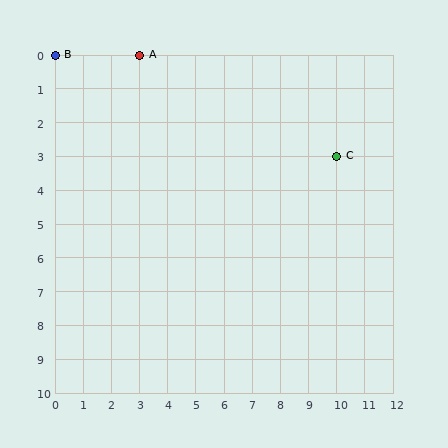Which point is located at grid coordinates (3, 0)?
Point A is at (3, 0).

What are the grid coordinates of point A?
Point A is at grid coordinates (3, 0).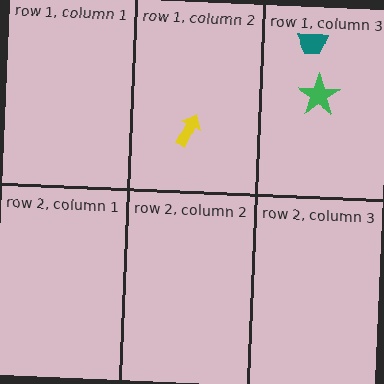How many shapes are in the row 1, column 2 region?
1.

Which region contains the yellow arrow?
The row 1, column 2 region.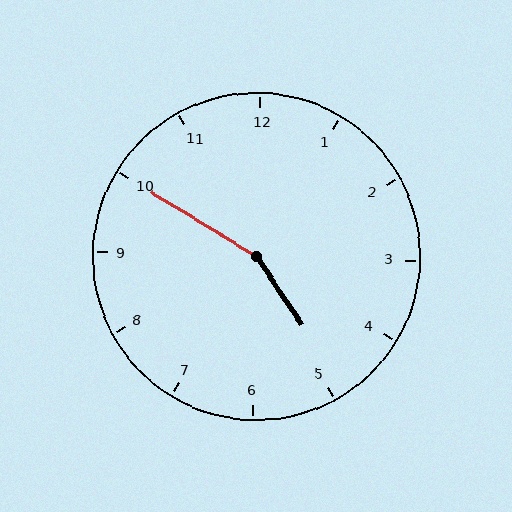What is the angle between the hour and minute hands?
Approximately 155 degrees.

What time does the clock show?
4:50.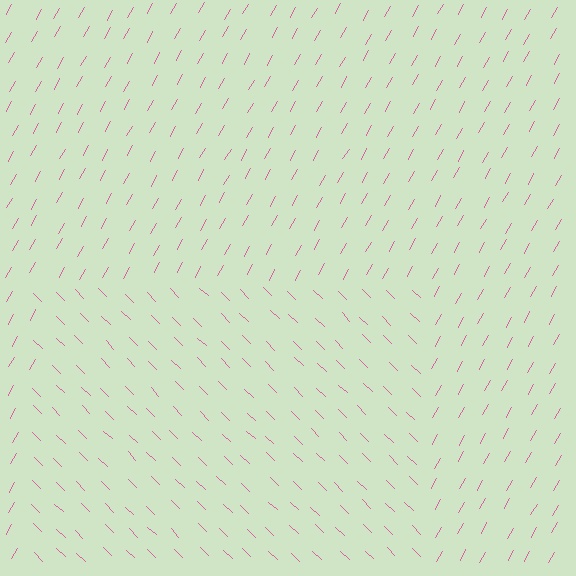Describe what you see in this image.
The image is filled with small pink line segments. A rectangle region in the image has lines oriented differently from the surrounding lines, creating a visible texture boundary.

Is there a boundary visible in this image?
Yes, there is a texture boundary formed by a change in line orientation.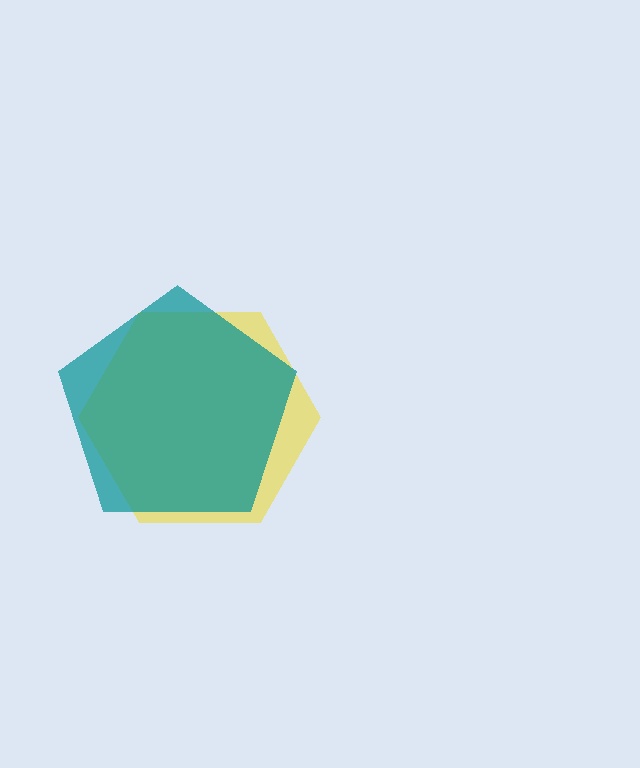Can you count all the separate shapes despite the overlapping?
Yes, there are 2 separate shapes.